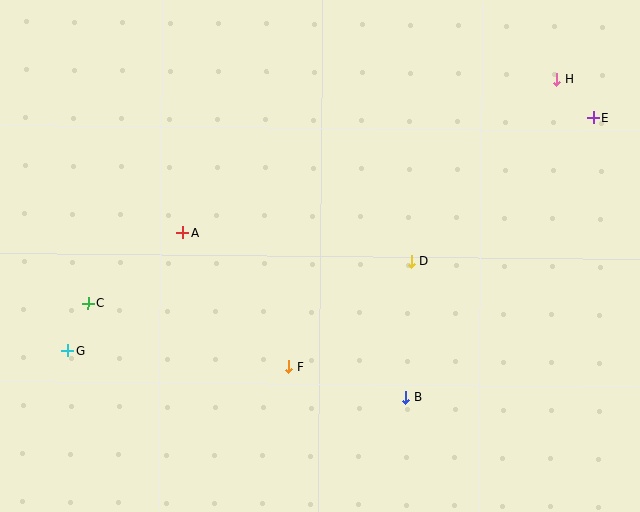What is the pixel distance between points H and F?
The distance between H and F is 393 pixels.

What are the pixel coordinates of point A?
Point A is at (183, 232).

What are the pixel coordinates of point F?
Point F is at (289, 367).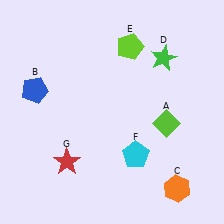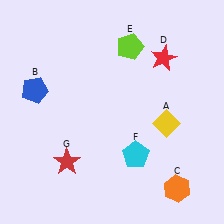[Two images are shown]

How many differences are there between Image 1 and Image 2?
There are 2 differences between the two images.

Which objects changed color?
A changed from lime to yellow. D changed from green to red.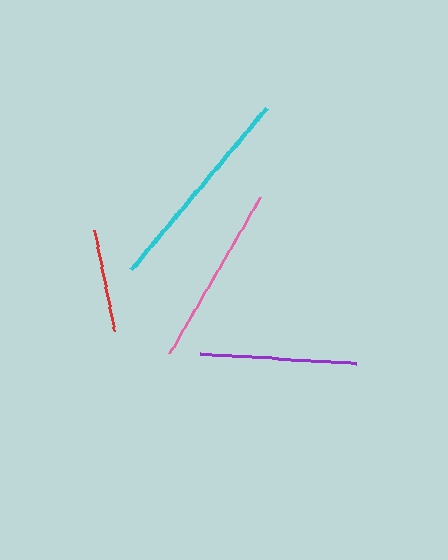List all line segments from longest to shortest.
From longest to shortest: cyan, pink, purple, red.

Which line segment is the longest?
The cyan line is the longest at approximately 210 pixels.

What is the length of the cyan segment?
The cyan segment is approximately 210 pixels long.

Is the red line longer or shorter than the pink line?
The pink line is longer than the red line.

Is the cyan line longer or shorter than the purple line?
The cyan line is longer than the purple line.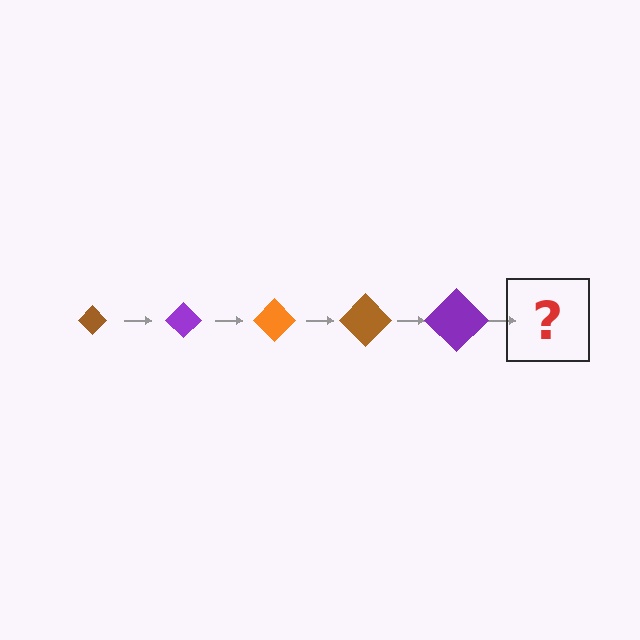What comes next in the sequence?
The next element should be an orange diamond, larger than the previous one.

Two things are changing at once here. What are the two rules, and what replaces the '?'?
The two rules are that the diamond grows larger each step and the color cycles through brown, purple, and orange. The '?' should be an orange diamond, larger than the previous one.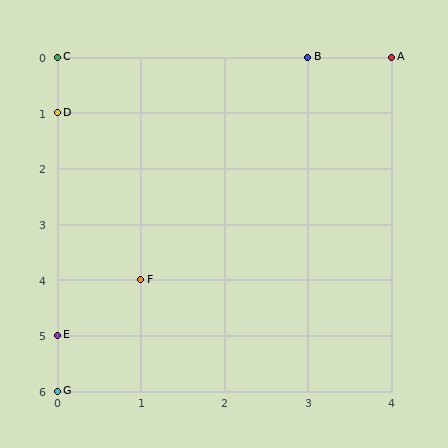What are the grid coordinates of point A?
Point A is at grid coordinates (4, 0).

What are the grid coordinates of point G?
Point G is at grid coordinates (0, 6).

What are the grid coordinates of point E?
Point E is at grid coordinates (0, 5).